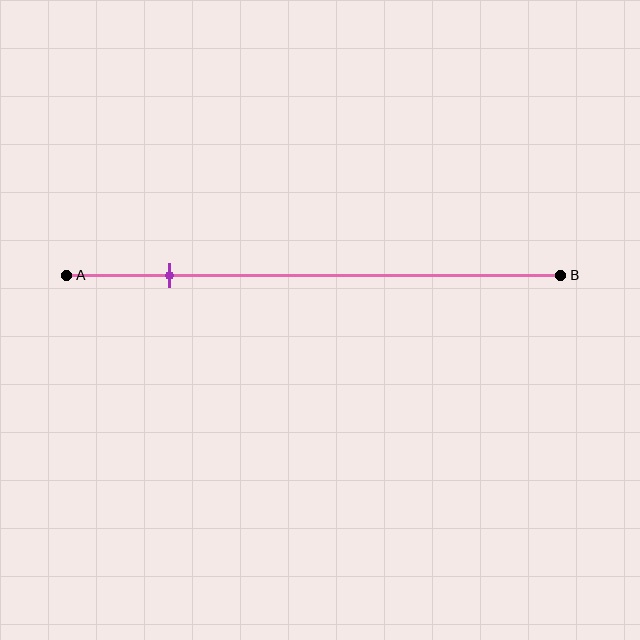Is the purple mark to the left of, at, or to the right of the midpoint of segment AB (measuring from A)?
The purple mark is to the left of the midpoint of segment AB.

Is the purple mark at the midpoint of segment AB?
No, the mark is at about 20% from A, not at the 50% midpoint.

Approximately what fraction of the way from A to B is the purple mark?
The purple mark is approximately 20% of the way from A to B.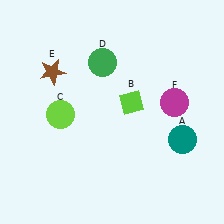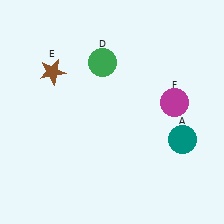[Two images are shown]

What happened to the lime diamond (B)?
The lime diamond (B) was removed in Image 2. It was in the top-right area of Image 1.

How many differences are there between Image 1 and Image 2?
There are 2 differences between the two images.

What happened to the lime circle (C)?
The lime circle (C) was removed in Image 2. It was in the bottom-left area of Image 1.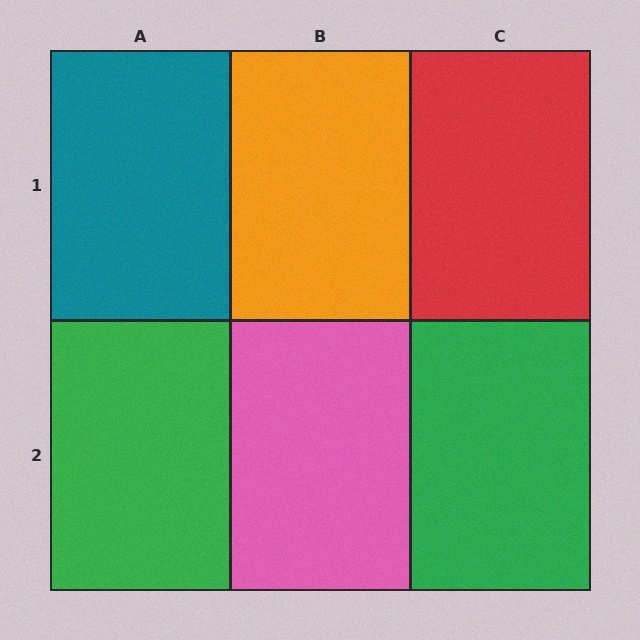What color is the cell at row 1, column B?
Orange.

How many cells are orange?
1 cell is orange.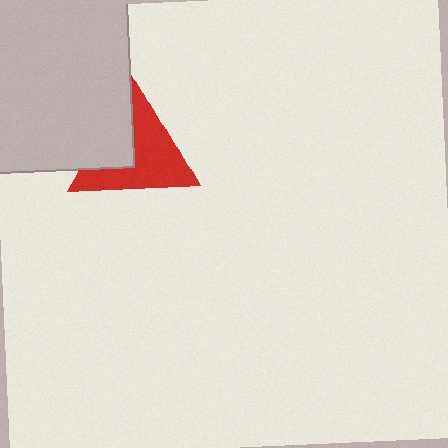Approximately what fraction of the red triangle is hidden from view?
Roughly 35% of the red triangle is hidden behind the light gray square.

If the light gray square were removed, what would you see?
You would see the complete red triangle.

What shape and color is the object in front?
The object in front is a light gray square.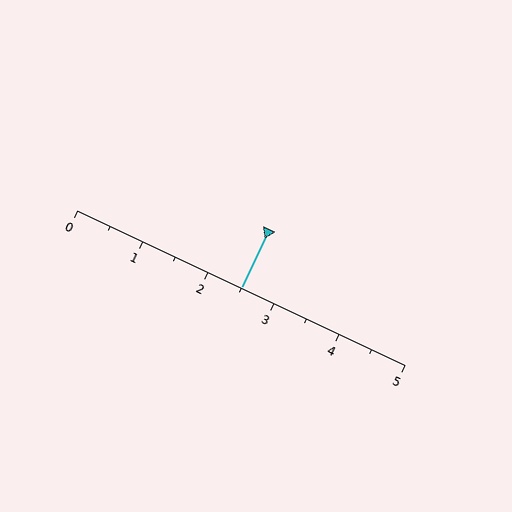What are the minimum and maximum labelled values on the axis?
The axis runs from 0 to 5.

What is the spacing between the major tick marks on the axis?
The major ticks are spaced 1 apart.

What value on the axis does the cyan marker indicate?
The marker indicates approximately 2.5.